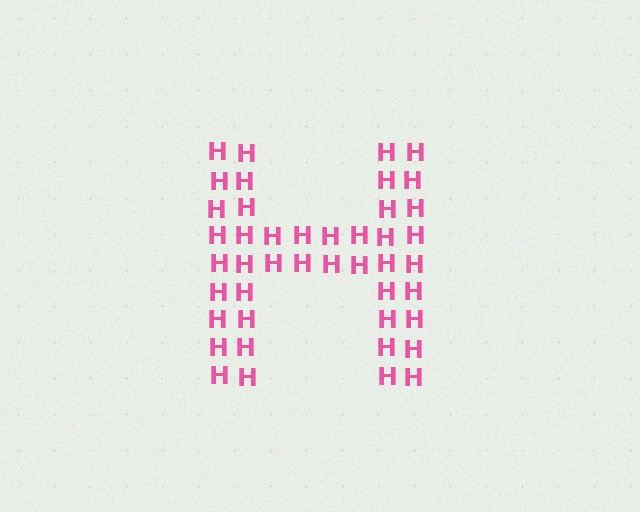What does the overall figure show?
The overall figure shows the letter H.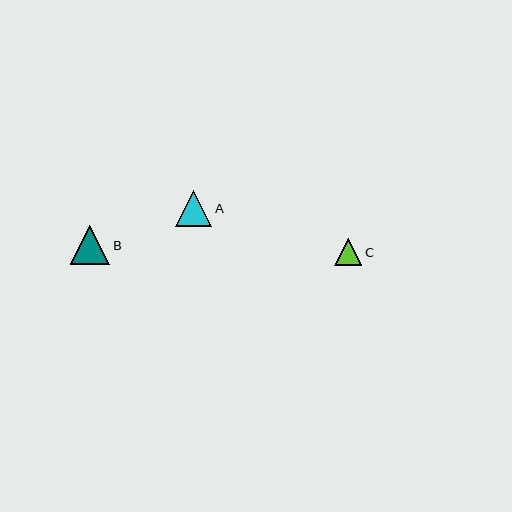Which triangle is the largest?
Triangle B is the largest with a size of approximately 39 pixels.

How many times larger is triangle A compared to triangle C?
Triangle A is approximately 1.3 times the size of triangle C.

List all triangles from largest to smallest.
From largest to smallest: B, A, C.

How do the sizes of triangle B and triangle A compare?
Triangle B and triangle A are approximately the same size.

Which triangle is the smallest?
Triangle C is the smallest with a size of approximately 27 pixels.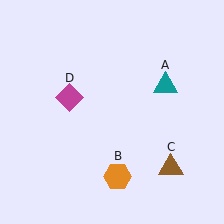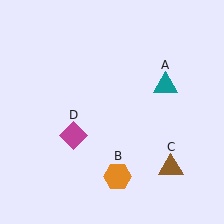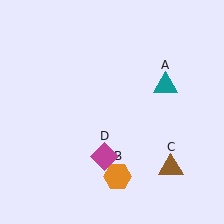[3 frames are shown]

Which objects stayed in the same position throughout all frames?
Teal triangle (object A) and orange hexagon (object B) and brown triangle (object C) remained stationary.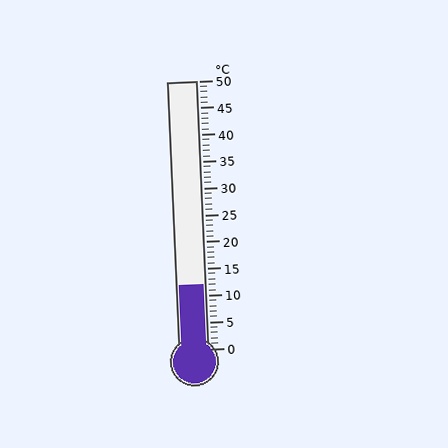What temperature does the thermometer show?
The thermometer shows approximately 12°C.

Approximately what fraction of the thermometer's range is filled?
The thermometer is filled to approximately 25% of its range.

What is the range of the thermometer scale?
The thermometer scale ranges from 0°C to 50°C.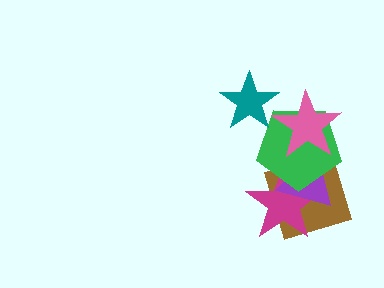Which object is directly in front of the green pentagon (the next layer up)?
The pink star is directly in front of the green pentagon.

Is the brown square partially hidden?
Yes, it is partially covered by another shape.